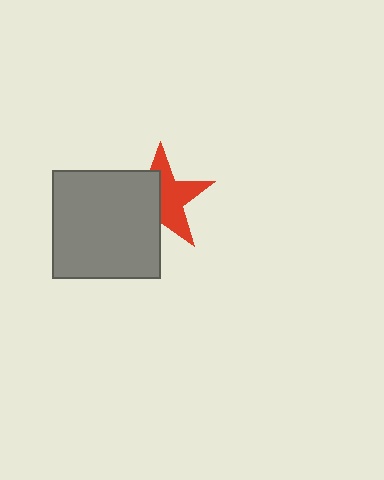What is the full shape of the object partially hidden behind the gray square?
The partially hidden object is a red star.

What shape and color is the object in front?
The object in front is a gray square.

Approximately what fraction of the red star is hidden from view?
Roughly 47% of the red star is hidden behind the gray square.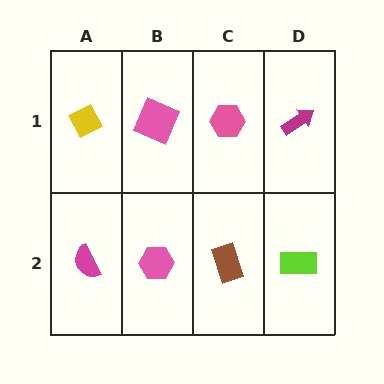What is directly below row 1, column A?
A magenta semicircle.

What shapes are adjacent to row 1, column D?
A lime rectangle (row 2, column D), a pink hexagon (row 1, column C).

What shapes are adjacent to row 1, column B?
A pink hexagon (row 2, column B), a yellow diamond (row 1, column A), a pink hexagon (row 1, column C).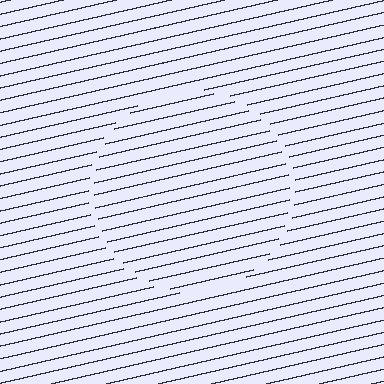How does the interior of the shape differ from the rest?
The interior of the shape contains the same grating, shifted by half a period — the contour is defined by the phase discontinuity where line-ends from the inner and outer gratings abut.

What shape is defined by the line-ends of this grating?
An illusory circle. The interior of the shape contains the same grating, shifted by half a period — the contour is defined by the phase discontinuity where line-ends from the inner and outer gratings abut.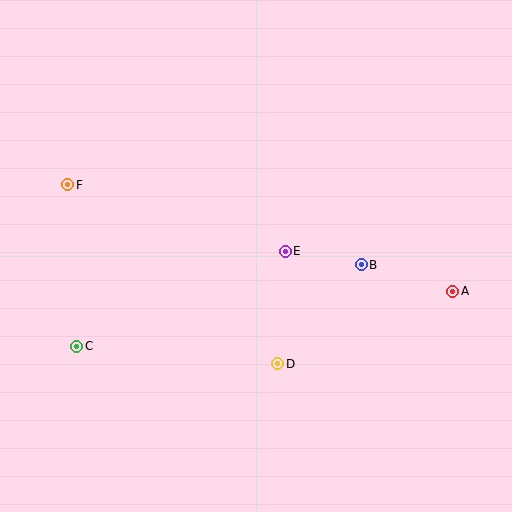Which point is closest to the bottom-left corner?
Point C is closest to the bottom-left corner.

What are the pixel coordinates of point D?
Point D is at (278, 364).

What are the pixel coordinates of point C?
Point C is at (77, 347).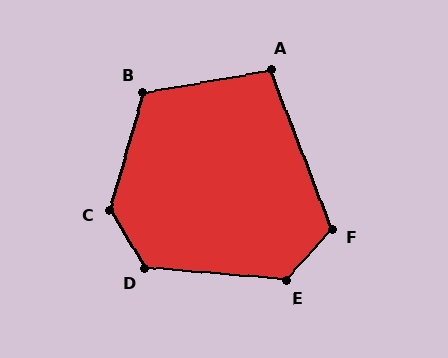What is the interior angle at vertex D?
Approximately 127 degrees (obtuse).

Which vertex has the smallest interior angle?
A, at approximately 101 degrees.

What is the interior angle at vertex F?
Approximately 117 degrees (obtuse).